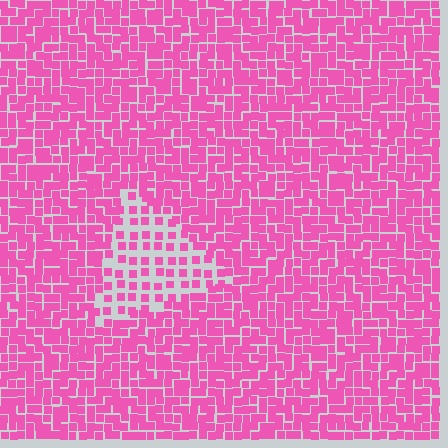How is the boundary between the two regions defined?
The boundary is defined by a change in element density (approximately 2.2x ratio). All elements are the same color, size, and shape.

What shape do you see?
I see a triangle.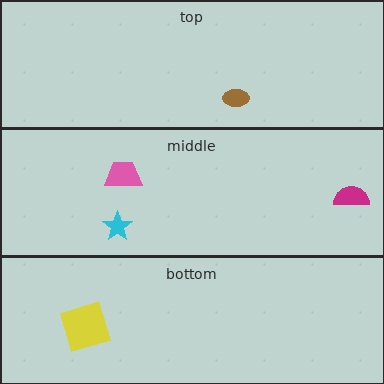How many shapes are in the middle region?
3.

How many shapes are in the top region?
1.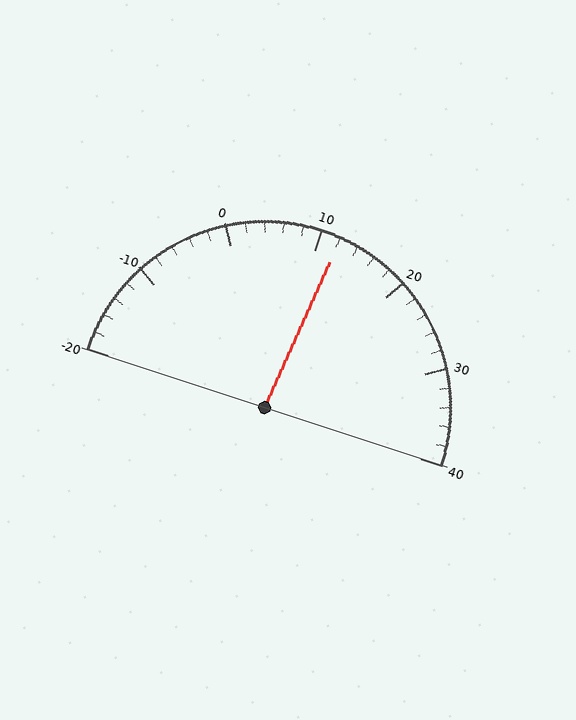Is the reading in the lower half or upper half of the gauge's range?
The reading is in the upper half of the range (-20 to 40).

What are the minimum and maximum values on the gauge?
The gauge ranges from -20 to 40.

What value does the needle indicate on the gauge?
The needle indicates approximately 12.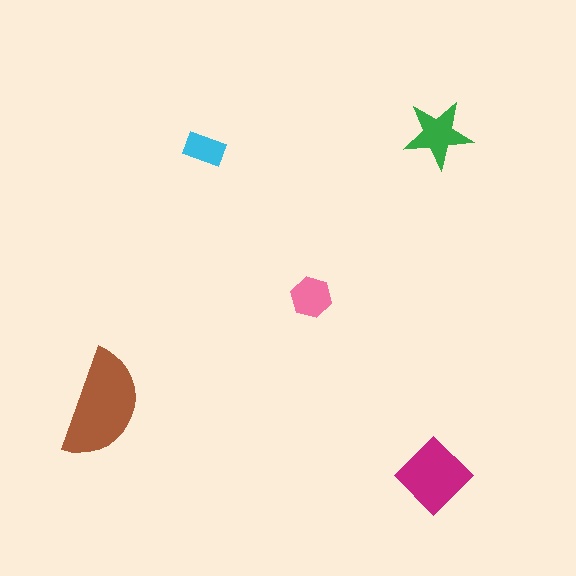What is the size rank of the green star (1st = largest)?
3rd.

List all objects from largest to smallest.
The brown semicircle, the magenta diamond, the green star, the pink hexagon, the cyan rectangle.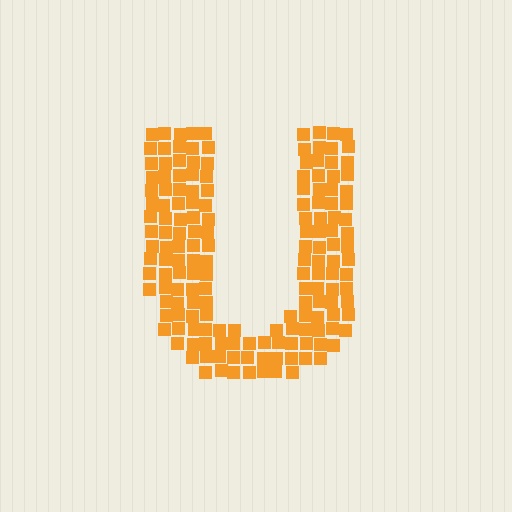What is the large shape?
The large shape is the letter U.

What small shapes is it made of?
It is made of small squares.